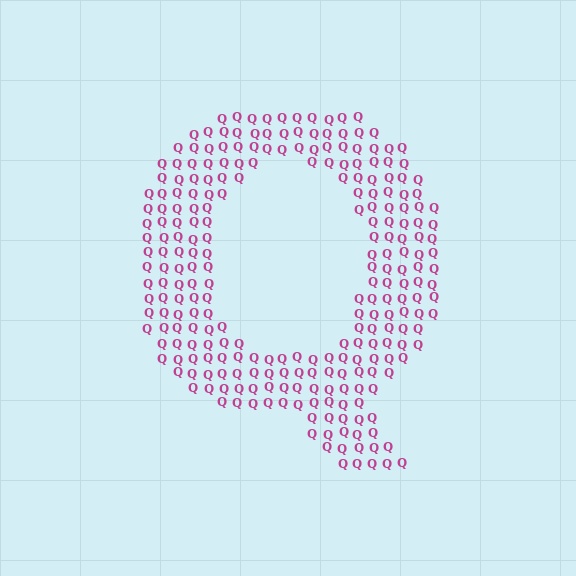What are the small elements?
The small elements are letter Q's.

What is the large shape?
The large shape is the letter Q.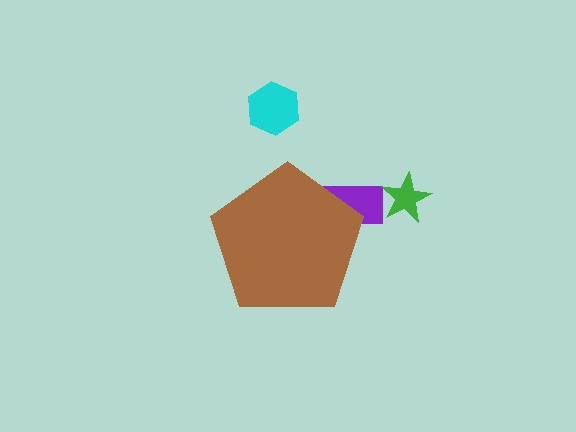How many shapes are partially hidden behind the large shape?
1 shape is partially hidden.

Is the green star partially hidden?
No, the green star is fully visible.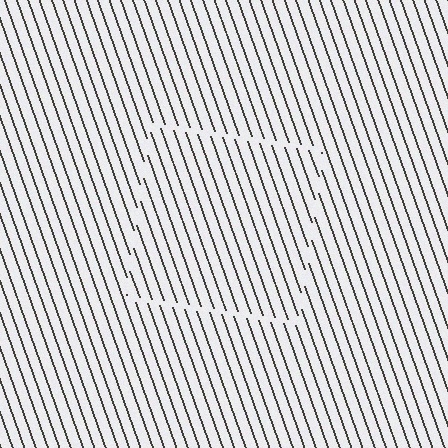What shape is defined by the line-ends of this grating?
An illusory square. The interior of the shape contains the same grating, shifted by half a period — the contour is defined by the phase discontinuity where line-ends from the inner and outer gratings abut.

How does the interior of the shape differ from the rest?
The interior of the shape contains the same grating, shifted by half a period — the contour is defined by the phase discontinuity where line-ends from the inner and outer gratings abut.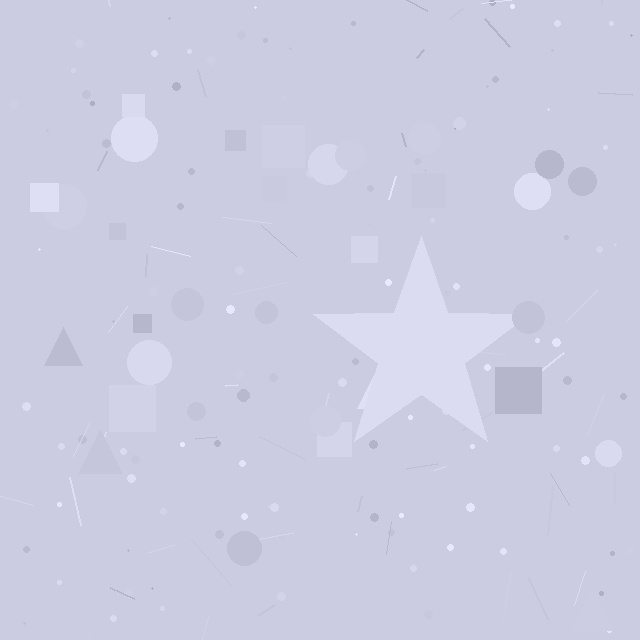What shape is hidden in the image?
A star is hidden in the image.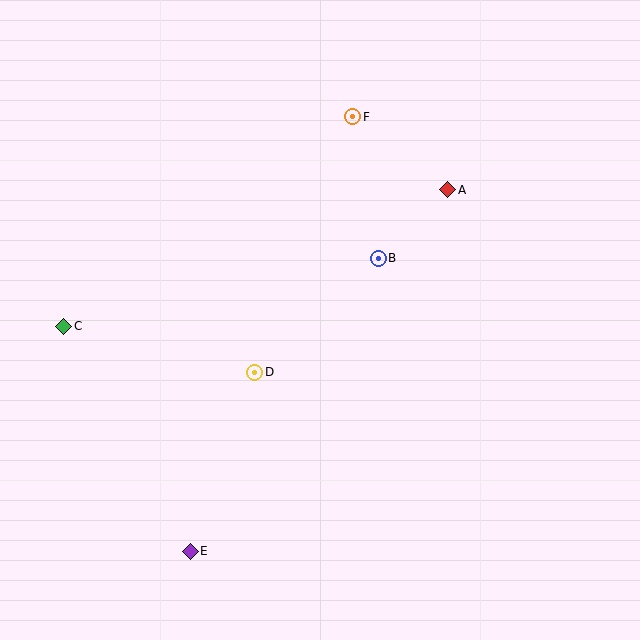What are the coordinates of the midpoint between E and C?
The midpoint between E and C is at (127, 439).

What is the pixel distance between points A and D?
The distance between A and D is 266 pixels.